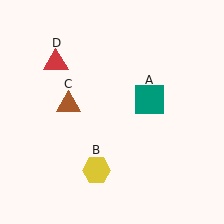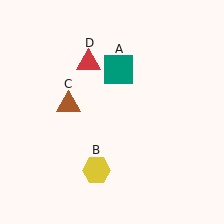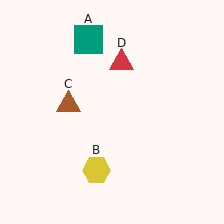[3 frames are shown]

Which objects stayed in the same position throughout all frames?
Yellow hexagon (object B) and brown triangle (object C) remained stationary.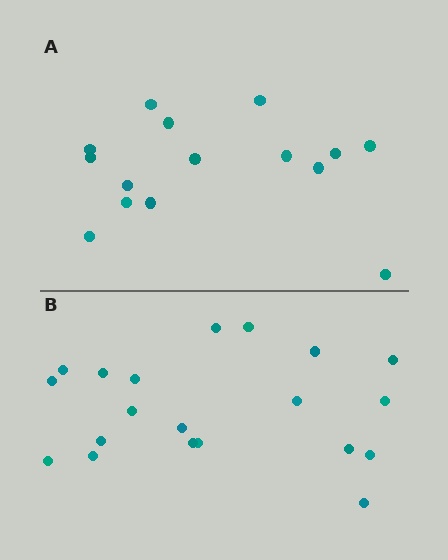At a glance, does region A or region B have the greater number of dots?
Region B (the bottom region) has more dots.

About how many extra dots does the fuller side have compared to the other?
Region B has about 5 more dots than region A.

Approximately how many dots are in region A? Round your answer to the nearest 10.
About 20 dots. (The exact count is 15, which rounds to 20.)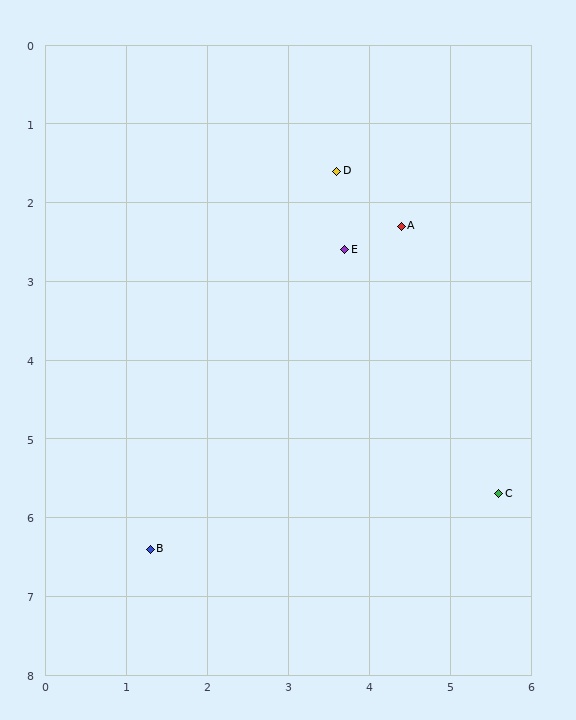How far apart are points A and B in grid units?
Points A and B are about 5.1 grid units apart.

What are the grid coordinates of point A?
Point A is at approximately (4.4, 2.3).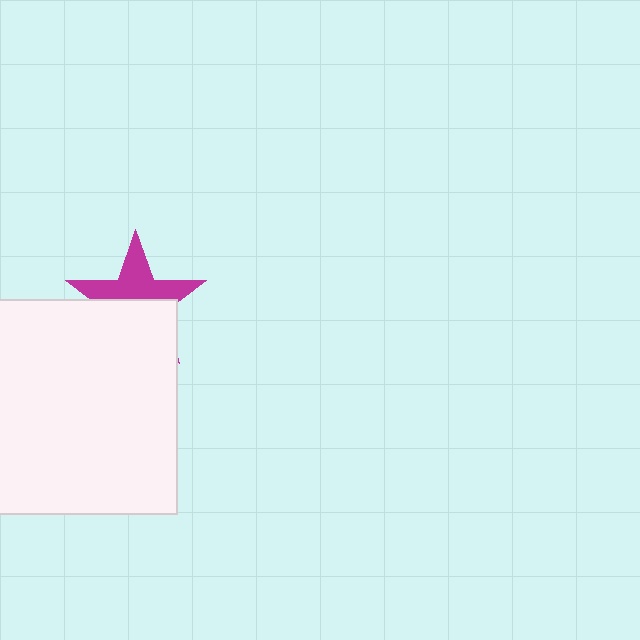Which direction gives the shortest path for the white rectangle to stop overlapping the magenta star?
Moving down gives the shortest separation.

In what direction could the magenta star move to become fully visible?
The magenta star could move up. That would shift it out from behind the white rectangle entirely.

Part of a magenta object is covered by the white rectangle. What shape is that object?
It is a star.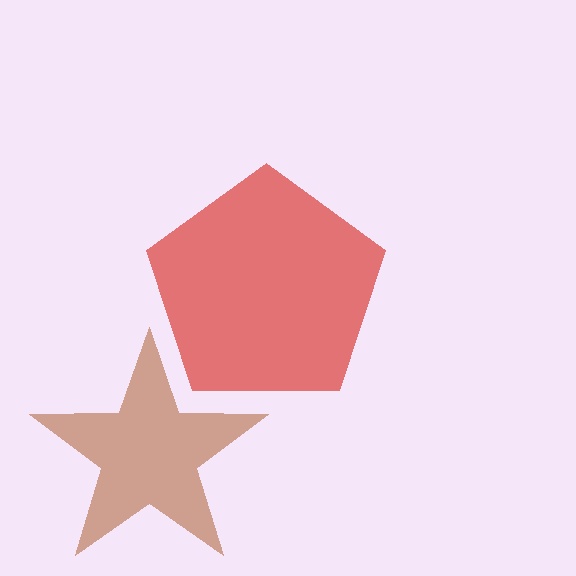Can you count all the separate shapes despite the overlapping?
Yes, there are 2 separate shapes.